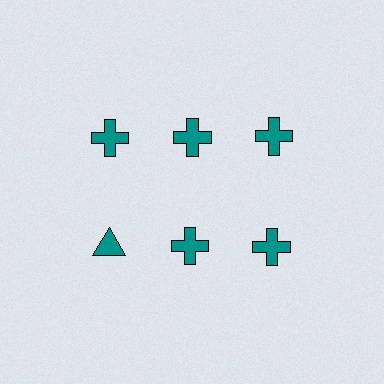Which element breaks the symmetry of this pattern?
The teal triangle in the second row, leftmost column breaks the symmetry. All other shapes are teal crosses.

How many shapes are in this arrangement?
There are 6 shapes arranged in a grid pattern.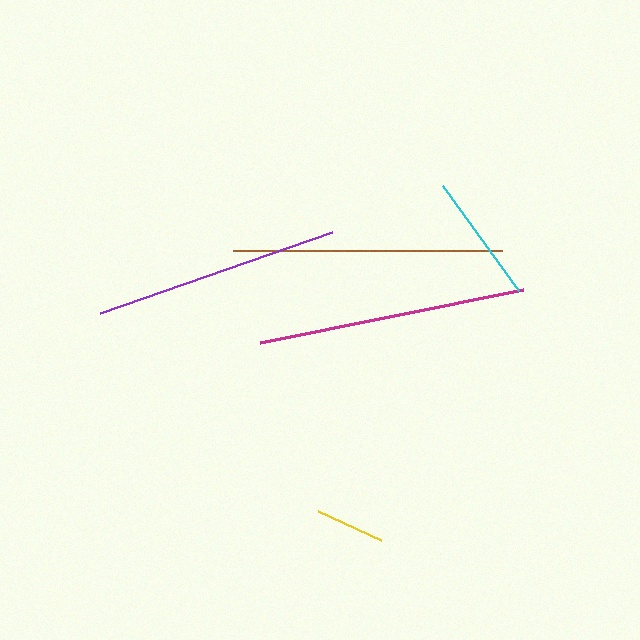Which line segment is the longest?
The brown line is the longest at approximately 269 pixels.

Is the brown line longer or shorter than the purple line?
The brown line is longer than the purple line.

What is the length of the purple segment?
The purple segment is approximately 246 pixels long.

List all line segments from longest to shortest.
From longest to shortest: brown, magenta, purple, cyan, yellow.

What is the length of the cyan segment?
The cyan segment is approximately 129 pixels long.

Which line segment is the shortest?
The yellow line is the shortest at approximately 70 pixels.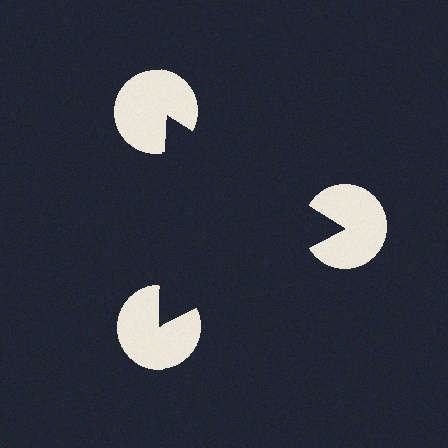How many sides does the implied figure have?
3 sides.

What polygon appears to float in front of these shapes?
An illusory triangle — its edges are inferred from the aligned wedge cuts in the pac-man discs, not physically drawn.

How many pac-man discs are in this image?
There are 3 — one at each vertex of the illusory triangle.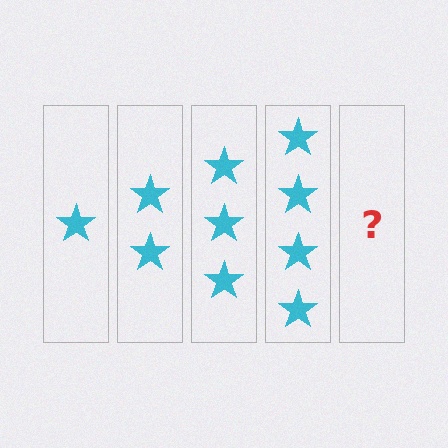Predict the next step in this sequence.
The next step is 5 stars.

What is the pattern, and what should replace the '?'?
The pattern is that each step adds one more star. The '?' should be 5 stars.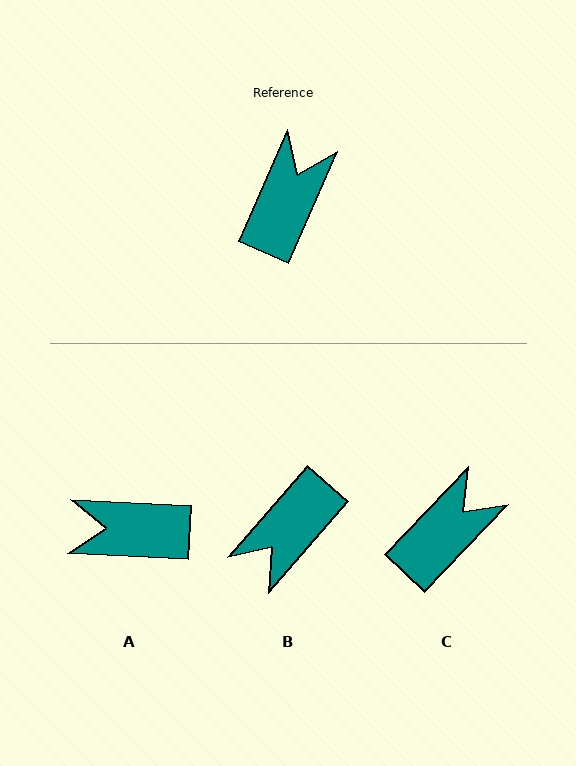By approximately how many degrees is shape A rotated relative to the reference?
Approximately 111 degrees counter-clockwise.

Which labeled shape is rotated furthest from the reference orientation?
B, about 162 degrees away.